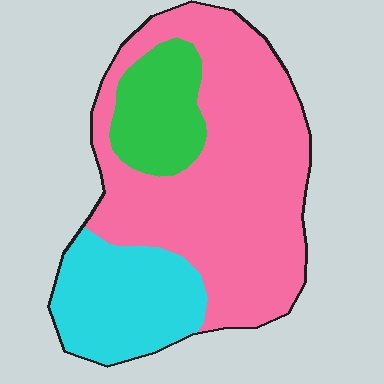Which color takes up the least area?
Green, at roughly 15%.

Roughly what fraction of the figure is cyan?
Cyan takes up about one quarter (1/4) of the figure.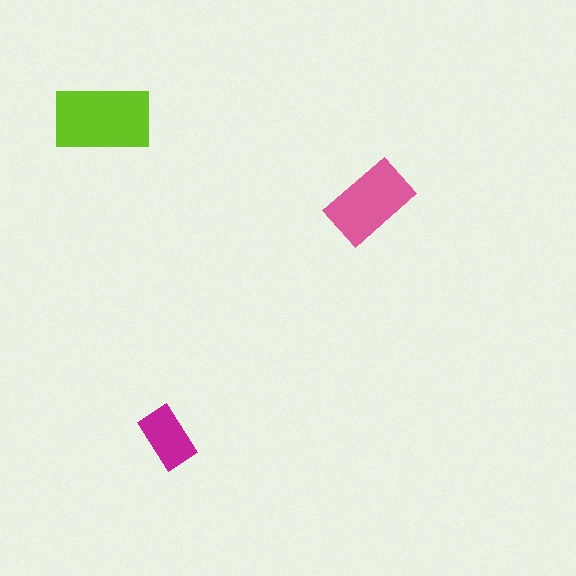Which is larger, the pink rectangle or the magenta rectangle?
The pink one.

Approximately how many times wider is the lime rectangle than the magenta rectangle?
About 1.5 times wider.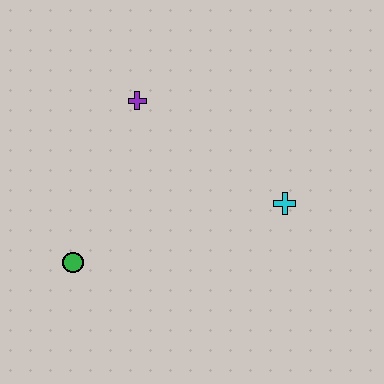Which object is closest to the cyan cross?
The purple cross is closest to the cyan cross.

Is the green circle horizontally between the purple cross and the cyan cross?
No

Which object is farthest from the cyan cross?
The green circle is farthest from the cyan cross.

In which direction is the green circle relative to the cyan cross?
The green circle is to the left of the cyan cross.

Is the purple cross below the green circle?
No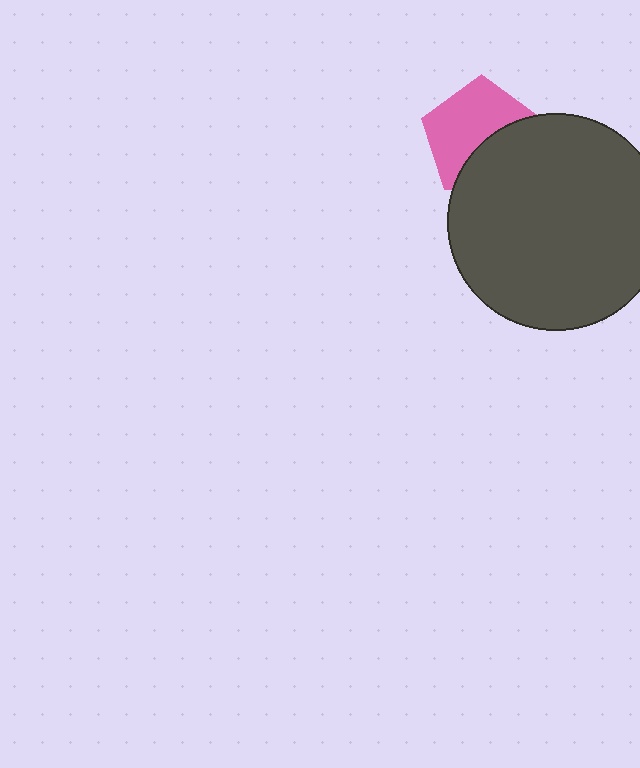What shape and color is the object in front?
The object in front is a dark gray circle.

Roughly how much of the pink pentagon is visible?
About half of it is visible (roughly 59%).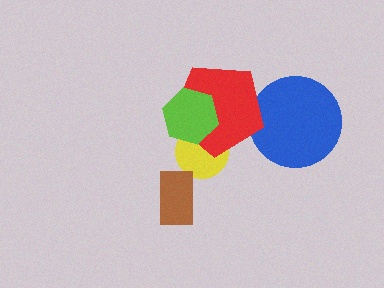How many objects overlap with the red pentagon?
3 objects overlap with the red pentagon.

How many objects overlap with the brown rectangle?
0 objects overlap with the brown rectangle.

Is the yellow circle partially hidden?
Yes, it is partially covered by another shape.